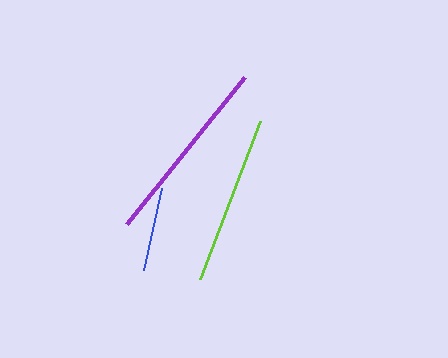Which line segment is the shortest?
The blue line is the shortest at approximately 84 pixels.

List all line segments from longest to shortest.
From longest to shortest: purple, lime, blue.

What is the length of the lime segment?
The lime segment is approximately 169 pixels long.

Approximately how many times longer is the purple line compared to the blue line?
The purple line is approximately 2.2 times the length of the blue line.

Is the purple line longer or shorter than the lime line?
The purple line is longer than the lime line.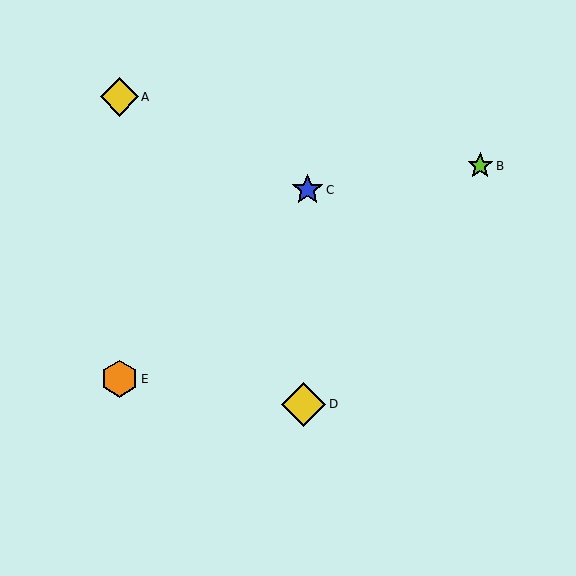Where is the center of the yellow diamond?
The center of the yellow diamond is at (119, 97).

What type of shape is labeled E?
Shape E is an orange hexagon.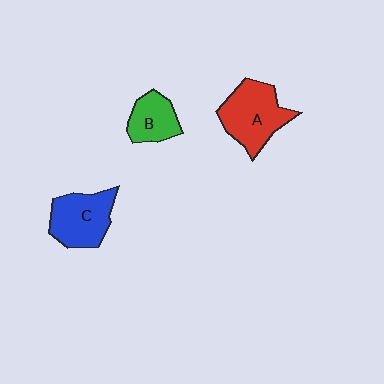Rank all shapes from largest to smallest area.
From largest to smallest: A (red), C (blue), B (green).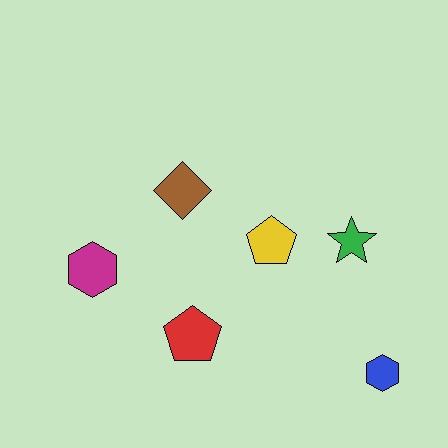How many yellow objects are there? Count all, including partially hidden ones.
There is 1 yellow object.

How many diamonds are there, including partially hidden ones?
There is 1 diamond.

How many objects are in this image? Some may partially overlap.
There are 6 objects.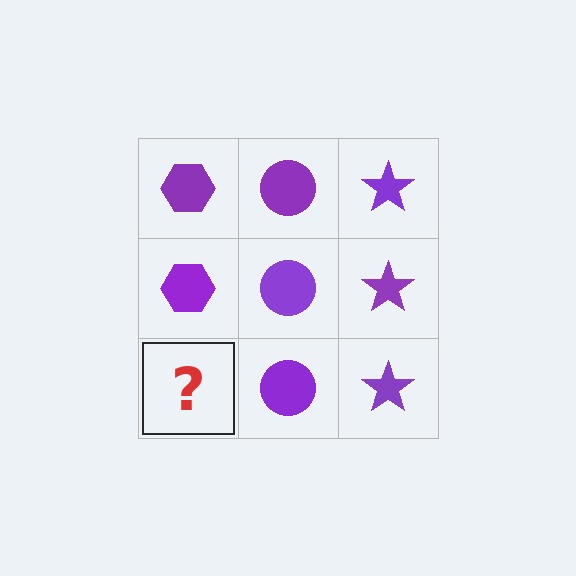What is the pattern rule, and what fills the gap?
The rule is that each column has a consistent shape. The gap should be filled with a purple hexagon.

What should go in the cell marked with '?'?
The missing cell should contain a purple hexagon.